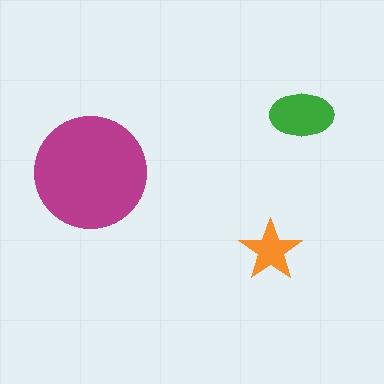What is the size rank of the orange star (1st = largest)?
3rd.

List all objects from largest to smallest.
The magenta circle, the green ellipse, the orange star.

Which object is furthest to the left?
The magenta circle is leftmost.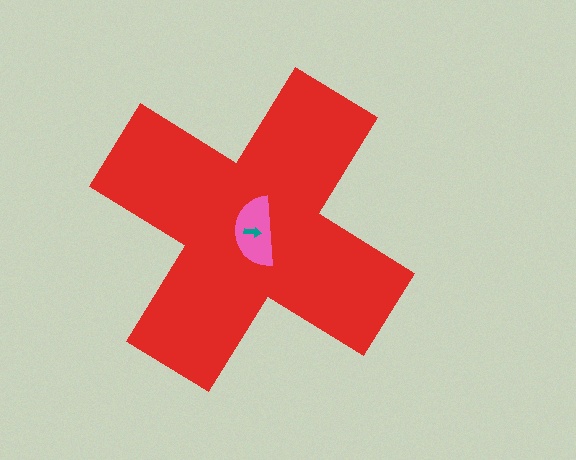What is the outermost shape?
The red cross.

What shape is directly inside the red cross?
The pink semicircle.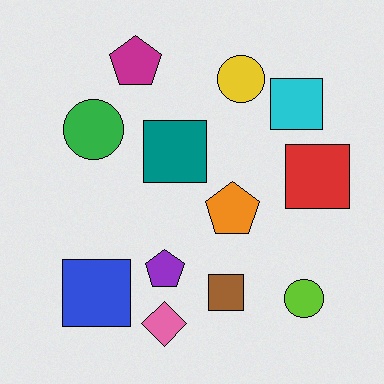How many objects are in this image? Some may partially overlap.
There are 12 objects.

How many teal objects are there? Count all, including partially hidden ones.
There is 1 teal object.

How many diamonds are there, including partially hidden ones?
There is 1 diamond.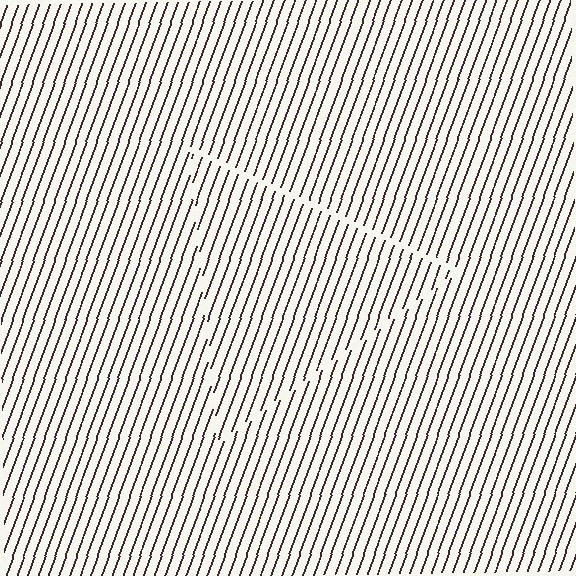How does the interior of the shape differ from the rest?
The interior of the shape contains the same grating, shifted by half a period — the contour is defined by the phase discontinuity where line-ends from the inner and outer gratings abut.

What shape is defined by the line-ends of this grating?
An illusory triangle. The interior of the shape contains the same grating, shifted by half a period — the contour is defined by the phase discontinuity where line-ends from the inner and outer gratings abut.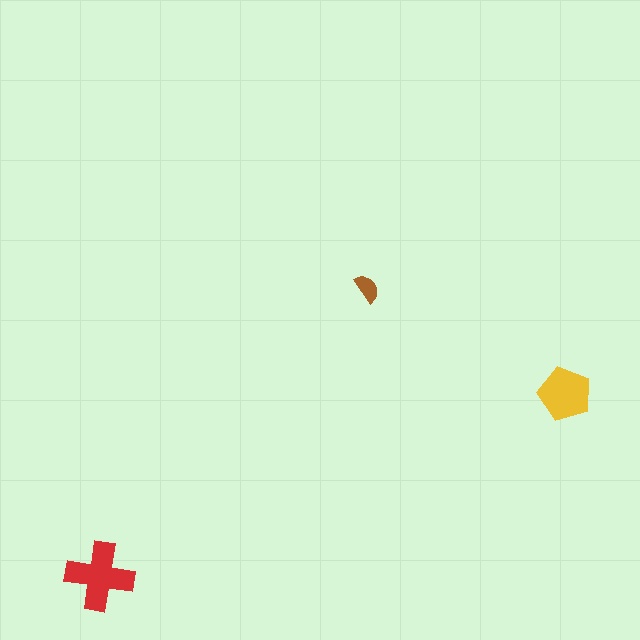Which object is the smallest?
The brown semicircle.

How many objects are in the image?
There are 3 objects in the image.